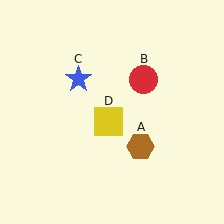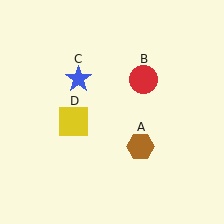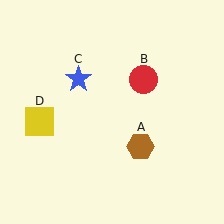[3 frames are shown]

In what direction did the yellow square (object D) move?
The yellow square (object D) moved left.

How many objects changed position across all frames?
1 object changed position: yellow square (object D).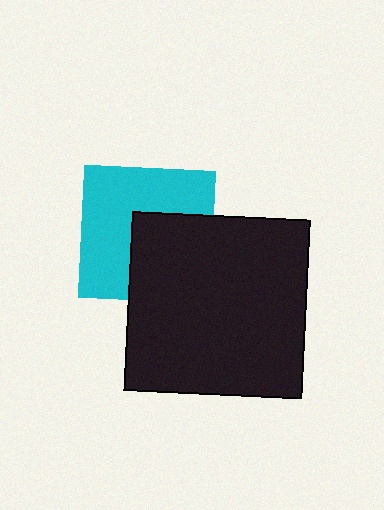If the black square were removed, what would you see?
You would see the complete cyan square.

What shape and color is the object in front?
The object in front is a black square.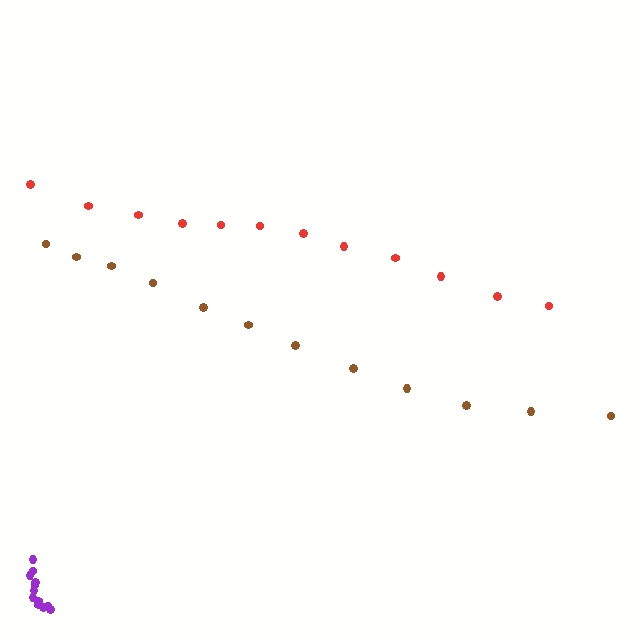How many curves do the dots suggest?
There are 3 distinct paths.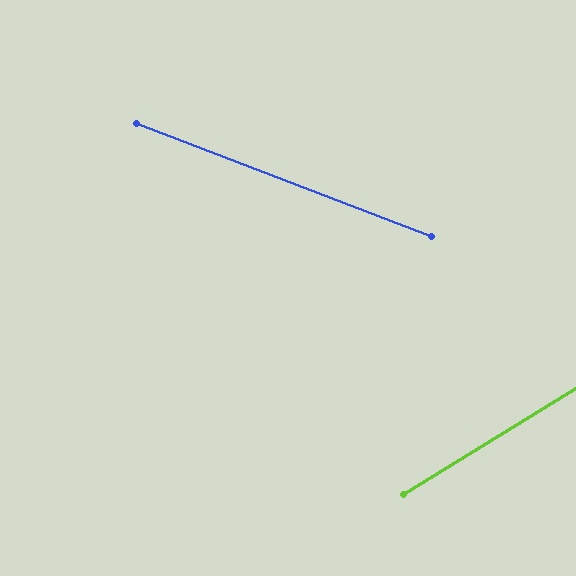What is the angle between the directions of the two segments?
Approximately 53 degrees.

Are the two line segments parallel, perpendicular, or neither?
Neither parallel nor perpendicular — they differ by about 53°.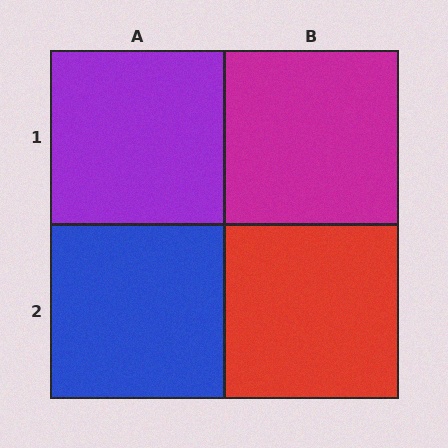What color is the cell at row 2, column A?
Blue.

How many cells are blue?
1 cell is blue.